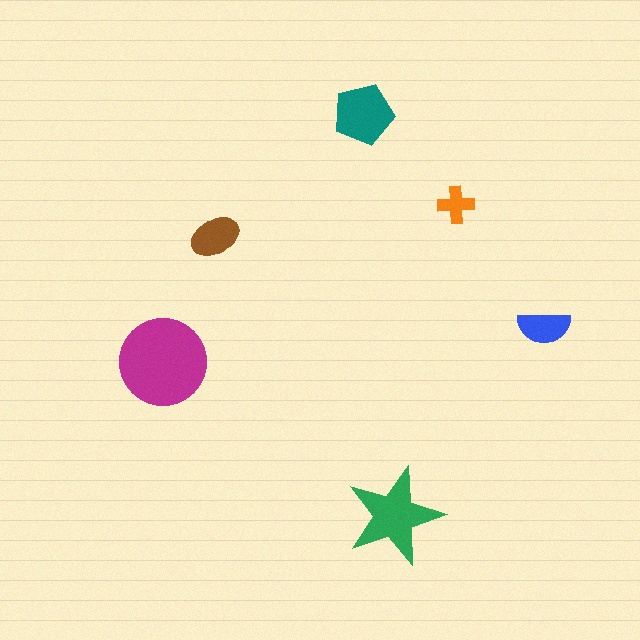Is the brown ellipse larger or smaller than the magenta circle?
Smaller.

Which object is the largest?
The magenta circle.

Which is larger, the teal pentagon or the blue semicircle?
The teal pentagon.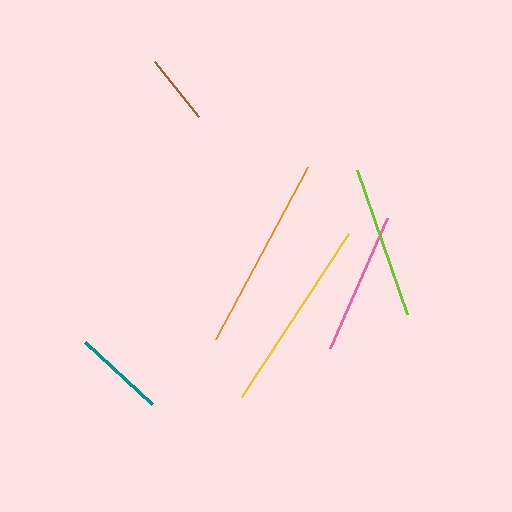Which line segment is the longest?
The yellow line is the longest at approximately 195 pixels.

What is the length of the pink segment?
The pink segment is approximately 142 pixels long.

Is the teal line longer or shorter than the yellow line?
The yellow line is longer than the teal line.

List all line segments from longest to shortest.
From longest to shortest: yellow, orange, lime, pink, teal, brown.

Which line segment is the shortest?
The brown line is the shortest at approximately 70 pixels.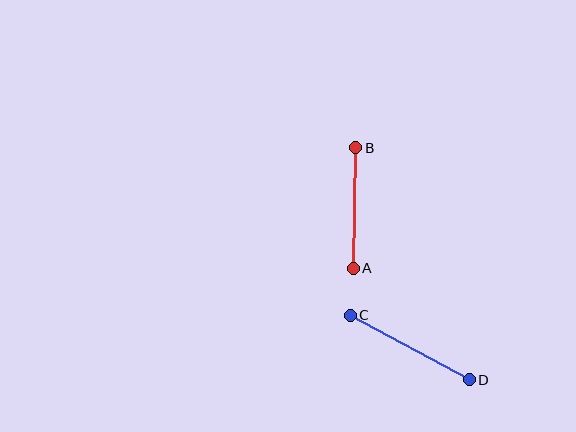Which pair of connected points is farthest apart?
Points C and D are farthest apart.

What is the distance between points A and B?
The distance is approximately 121 pixels.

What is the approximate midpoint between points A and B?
The midpoint is at approximately (354, 208) pixels.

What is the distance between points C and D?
The distance is approximately 135 pixels.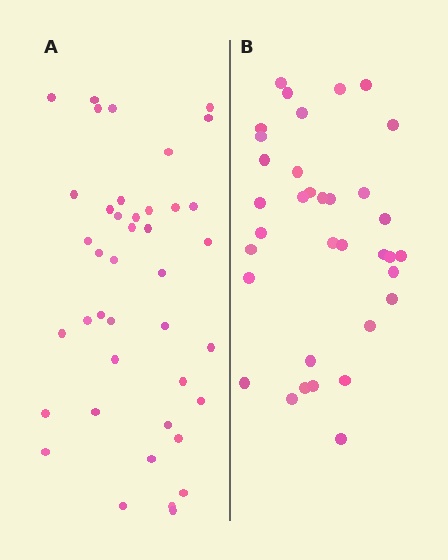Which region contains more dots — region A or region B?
Region A (the left region) has more dots.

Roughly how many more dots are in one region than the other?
Region A has about 6 more dots than region B.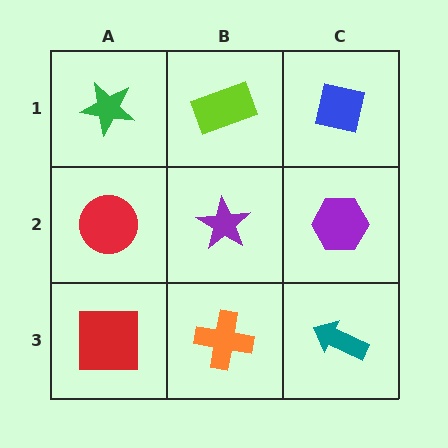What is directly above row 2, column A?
A green star.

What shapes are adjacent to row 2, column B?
A lime rectangle (row 1, column B), an orange cross (row 3, column B), a red circle (row 2, column A), a purple hexagon (row 2, column C).